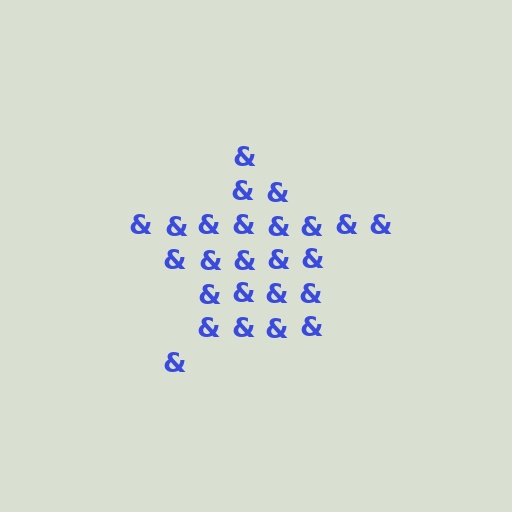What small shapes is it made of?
It is made of small ampersands.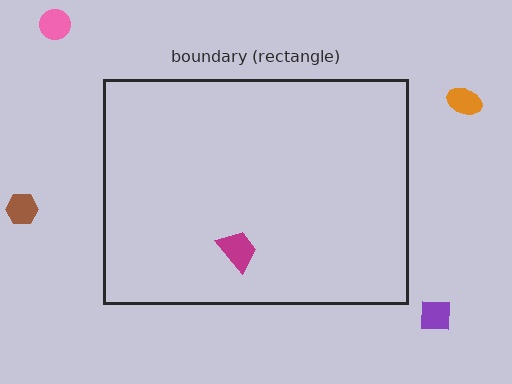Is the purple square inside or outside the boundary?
Outside.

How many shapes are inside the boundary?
1 inside, 4 outside.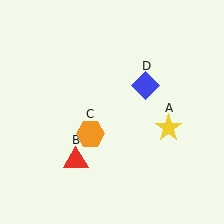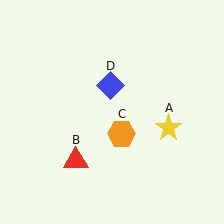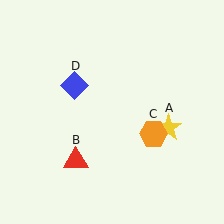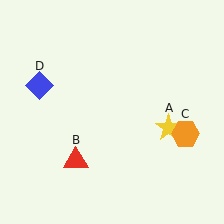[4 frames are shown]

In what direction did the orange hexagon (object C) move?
The orange hexagon (object C) moved right.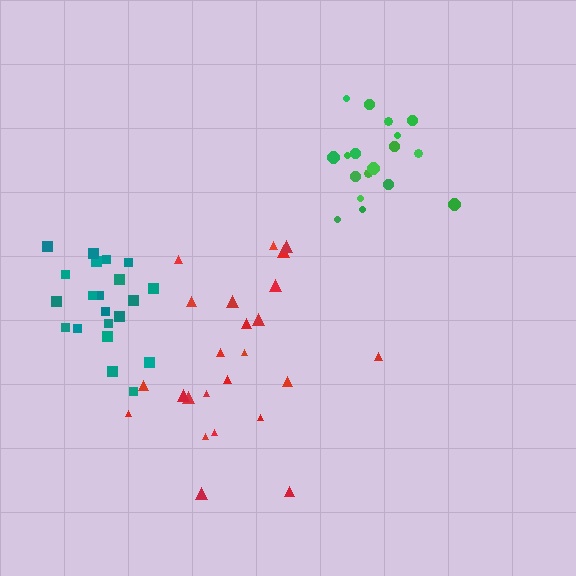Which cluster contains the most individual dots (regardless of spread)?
Red (24).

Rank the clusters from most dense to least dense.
teal, green, red.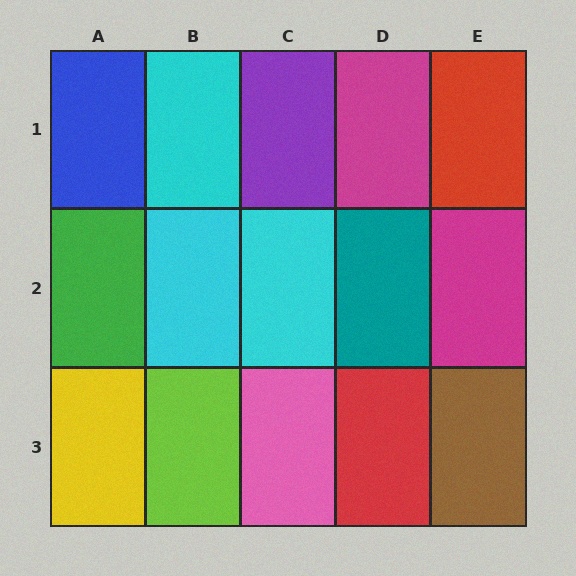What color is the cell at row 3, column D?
Red.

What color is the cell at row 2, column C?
Cyan.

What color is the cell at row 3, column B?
Lime.